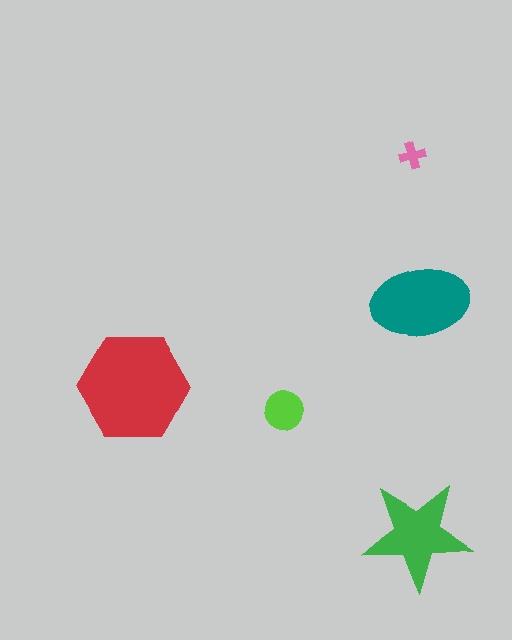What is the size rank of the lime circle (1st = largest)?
4th.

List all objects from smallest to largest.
The pink cross, the lime circle, the green star, the teal ellipse, the red hexagon.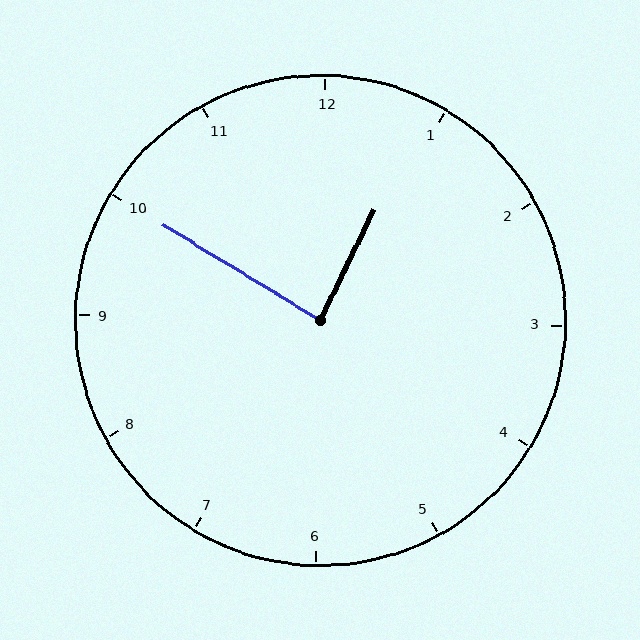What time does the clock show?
12:50.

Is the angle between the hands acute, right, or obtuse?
It is right.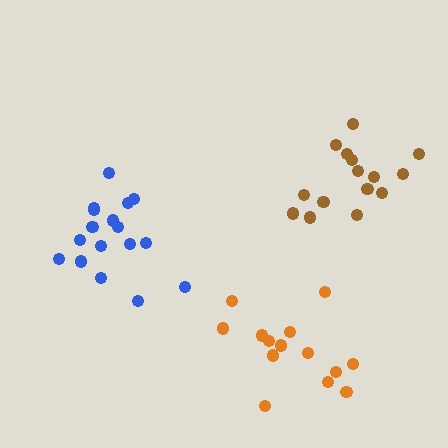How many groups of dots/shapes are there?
There are 3 groups.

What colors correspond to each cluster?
The clusters are colored: blue, orange, brown.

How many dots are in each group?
Group 1: 17 dots, Group 2: 14 dots, Group 3: 15 dots (46 total).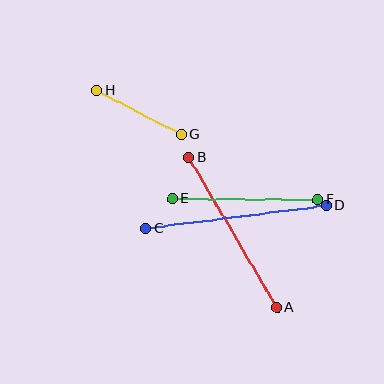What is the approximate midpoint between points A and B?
The midpoint is at approximately (233, 233) pixels.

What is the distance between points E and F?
The distance is approximately 146 pixels.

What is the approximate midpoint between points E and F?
The midpoint is at approximately (245, 199) pixels.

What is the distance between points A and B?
The distance is approximately 174 pixels.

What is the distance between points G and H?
The distance is approximately 95 pixels.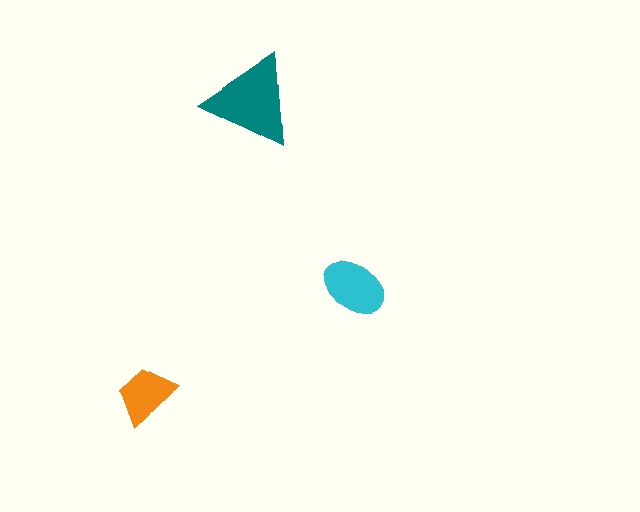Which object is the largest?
The teal triangle.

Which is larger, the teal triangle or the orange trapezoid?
The teal triangle.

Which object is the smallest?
The orange trapezoid.